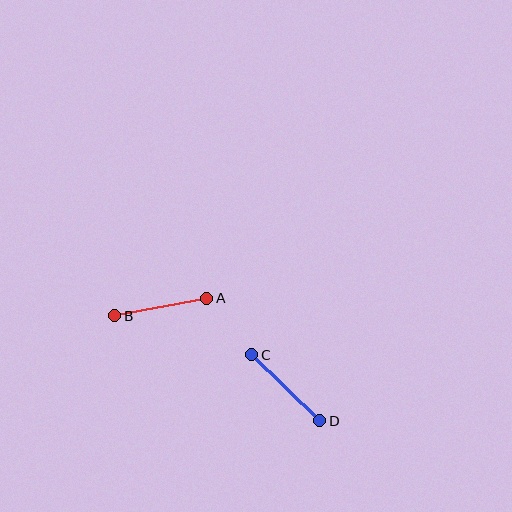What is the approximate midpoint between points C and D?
The midpoint is at approximately (286, 388) pixels.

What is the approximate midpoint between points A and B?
The midpoint is at approximately (161, 307) pixels.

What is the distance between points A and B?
The distance is approximately 94 pixels.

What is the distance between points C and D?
The distance is approximately 94 pixels.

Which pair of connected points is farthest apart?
Points C and D are farthest apart.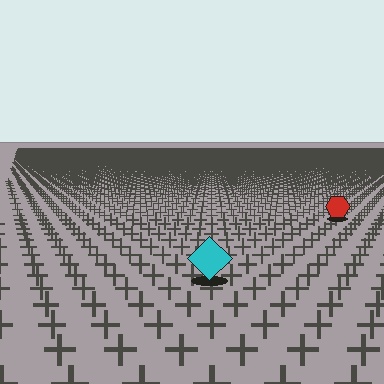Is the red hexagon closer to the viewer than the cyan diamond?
No. The cyan diamond is closer — you can tell from the texture gradient: the ground texture is coarser near it.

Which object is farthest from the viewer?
The red hexagon is farthest from the viewer. It appears smaller and the ground texture around it is denser.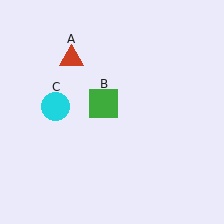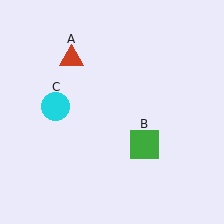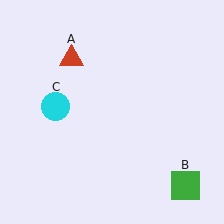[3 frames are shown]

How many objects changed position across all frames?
1 object changed position: green square (object B).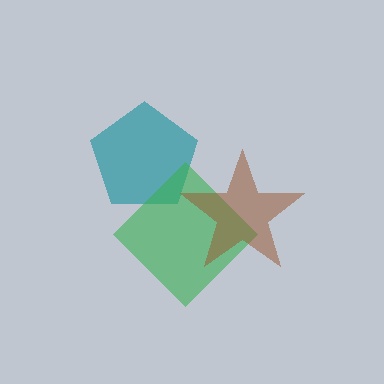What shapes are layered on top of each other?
The layered shapes are: a teal pentagon, a green diamond, a brown star.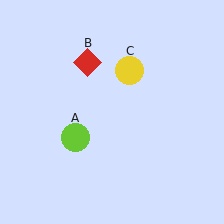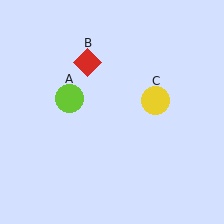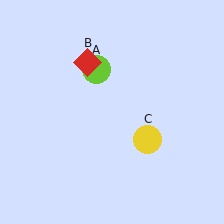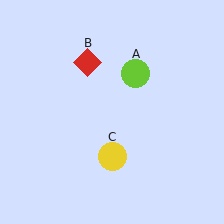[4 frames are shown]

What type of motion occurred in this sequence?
The lime circle (object A), yellow circle (object C) rotated clockwise around the center of the scene.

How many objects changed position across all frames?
2 objects changed position: lime circle (object A), yellow circle (object C).